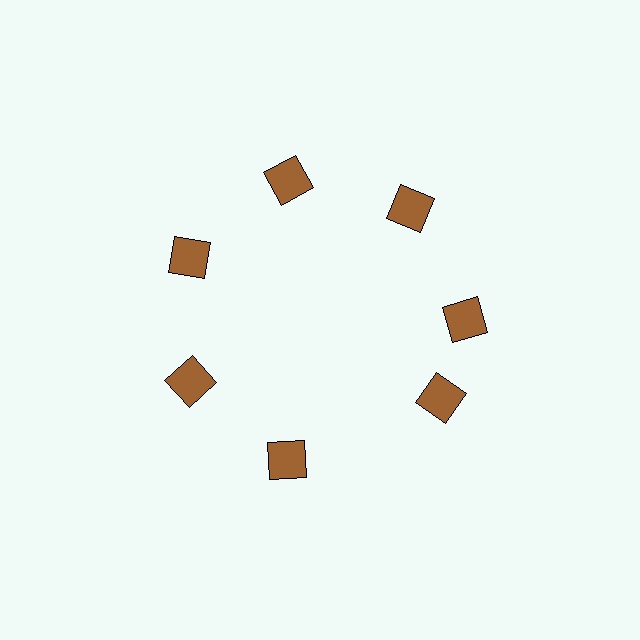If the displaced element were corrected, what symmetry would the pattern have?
It would have 7-fold rotational symmetry — the pattern would map onto itself every 51 degrees.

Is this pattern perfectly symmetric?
No. The 7 brown squares are arranged in a ring, but one element near the 5 o'clock position is rotated out of alignment along the ring, breaking the 7-fold rotational symmetry.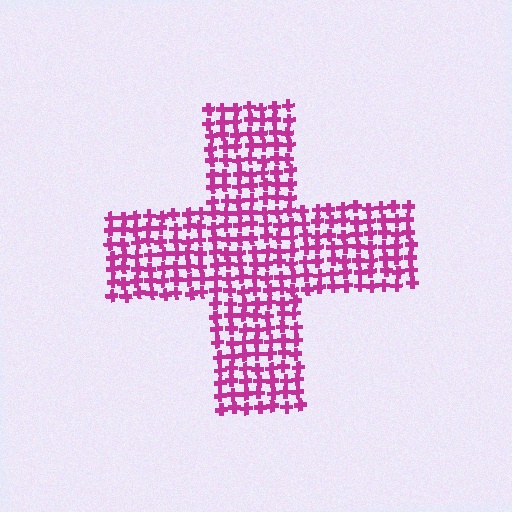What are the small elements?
The small elements are crosses.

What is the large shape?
The large shape is a cross.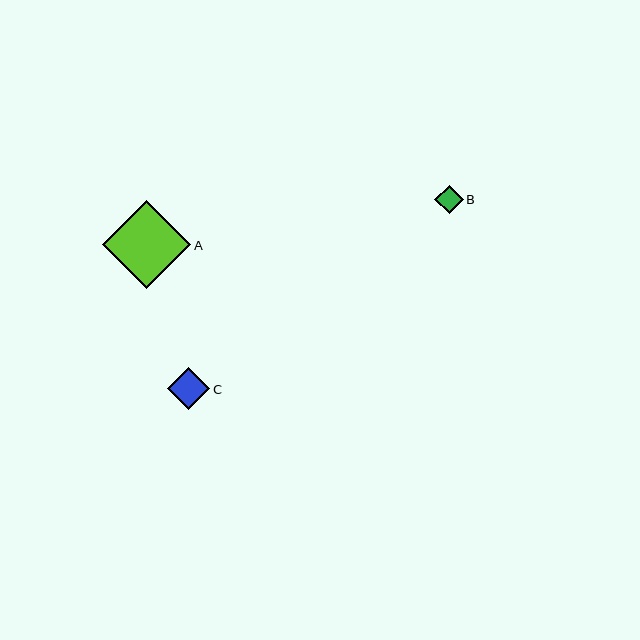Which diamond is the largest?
Diamond A is the largest with a size of approximately 88 pixels.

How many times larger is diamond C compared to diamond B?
Diamond C is approximately 1.5 times the size of diamond B.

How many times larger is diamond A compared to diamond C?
Diamond A is approximately 2.1 times the size of diamond C.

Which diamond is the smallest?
Diamond B is the smallest with a size of approximately 28 pixels.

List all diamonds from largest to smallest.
From largest to smallest: A, C, B.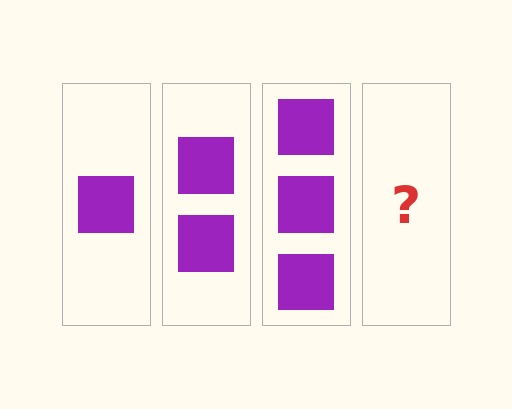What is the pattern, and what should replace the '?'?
The pattern is that each step adds one more square. The '?' should be 4 squares.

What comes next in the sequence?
The next element should be 4 squares.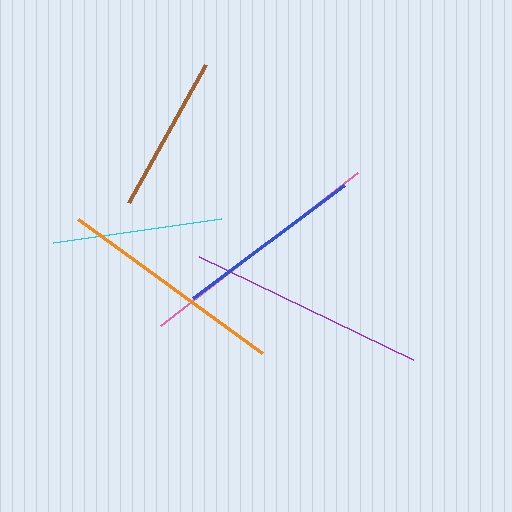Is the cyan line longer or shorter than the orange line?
The orange line is longer than the cyan line.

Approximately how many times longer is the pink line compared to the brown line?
The pink line is approximately 1.6 times the length of the brown line.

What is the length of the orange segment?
The orange segment is approximately 228 pixels long.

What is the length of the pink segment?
The pink segment is approximately 249 pixels long.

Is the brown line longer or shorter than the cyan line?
The cyan line is longer than the brown line.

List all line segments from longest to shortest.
From longest to shortest: pink, purple, orange, blue, cyan, brown.